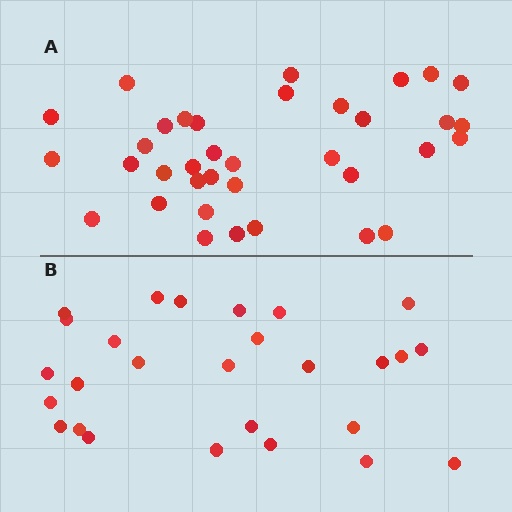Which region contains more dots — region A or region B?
Region A (the top region) has more dots.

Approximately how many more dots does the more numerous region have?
Region A has roughly 8 or so more dots than region B.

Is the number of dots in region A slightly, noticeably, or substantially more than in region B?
Region A has noticeably more, but not dramatically so. The ratio is roughly 1.3 to 1.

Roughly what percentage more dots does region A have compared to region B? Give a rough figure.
About 35% more.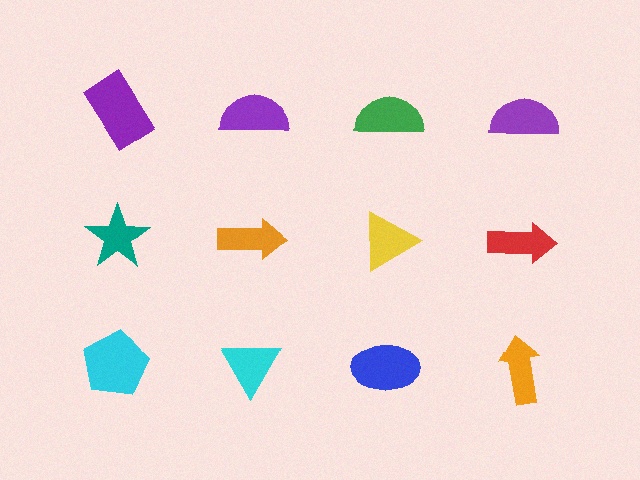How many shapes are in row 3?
4 shapes.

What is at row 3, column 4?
An orange arrow.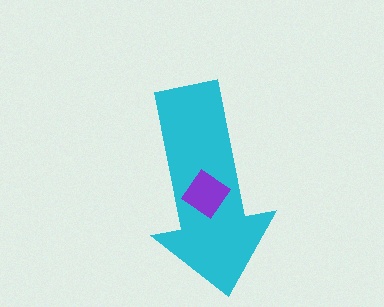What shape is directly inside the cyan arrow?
The purple diamond.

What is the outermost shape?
The cyan arrow.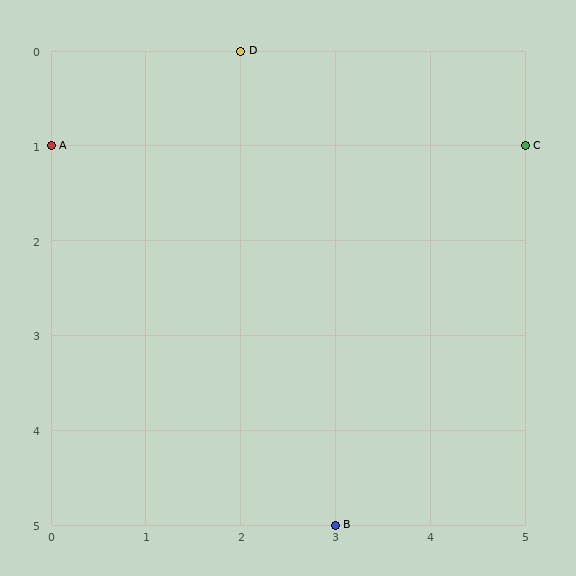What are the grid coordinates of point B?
Point B is at grid coordinates (3, 5).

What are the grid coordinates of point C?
Point C is at grid coordinates (5, 1).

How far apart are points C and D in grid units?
Points C and D are 3 columns and 1 row apart (about 3.2 grid units diagonally).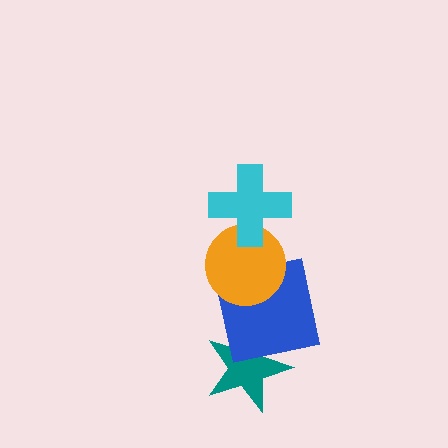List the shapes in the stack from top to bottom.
From top to bottom: the cyan cross, the orange circle, the blue square, the teal star.